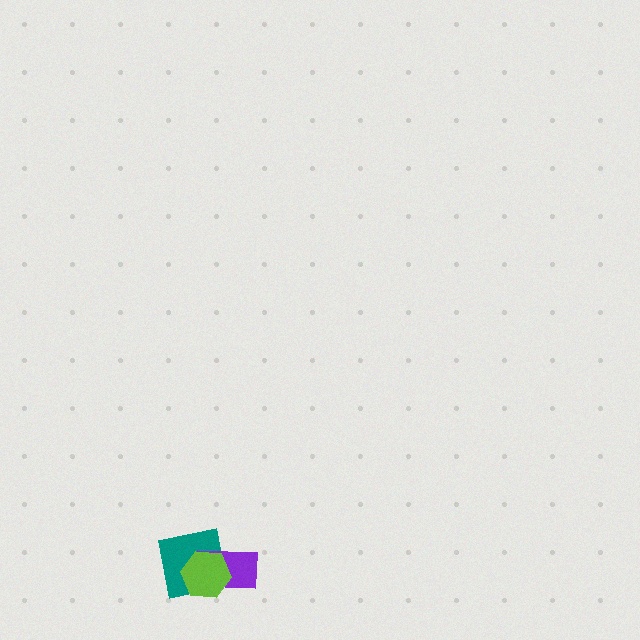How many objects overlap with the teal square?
2 objects overlap with the teal square.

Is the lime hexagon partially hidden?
No, no other shape covers it.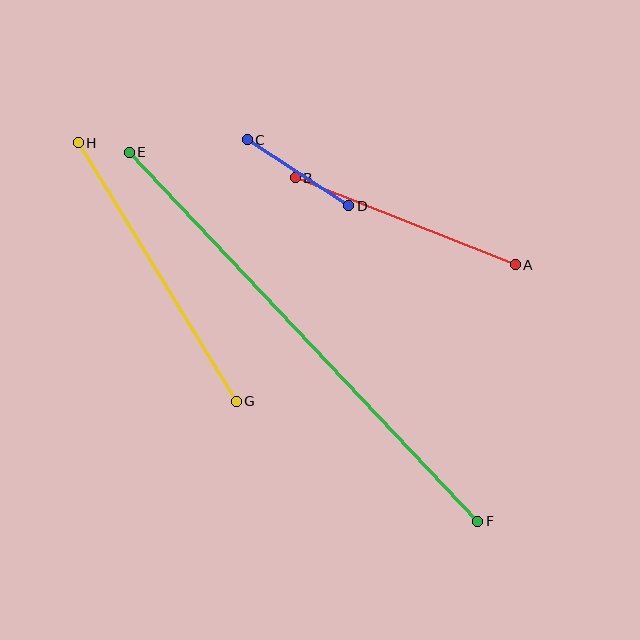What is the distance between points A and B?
The distance is approximately 236 pixels.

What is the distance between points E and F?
The distance is approximately 507 pixels.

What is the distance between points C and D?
The distance is approximately 121 pixels.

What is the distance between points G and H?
The distance is approximately 303 pixels.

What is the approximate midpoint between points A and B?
The midpoint is at approximately (405, 221) pixels.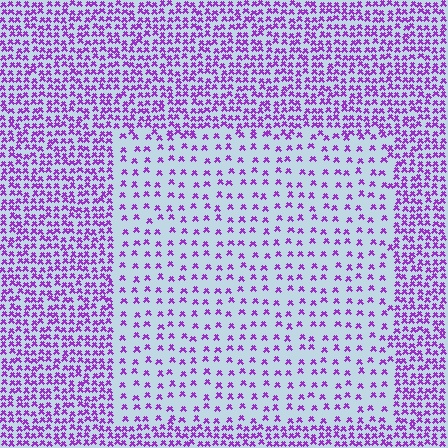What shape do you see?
I see a rectangle.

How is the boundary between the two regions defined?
The boundary is defined by a change in element density (approximately 2.4x ratio). All elements are the same color, size, and shape.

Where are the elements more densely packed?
The elements are more densely packed outside the rectangle boundary.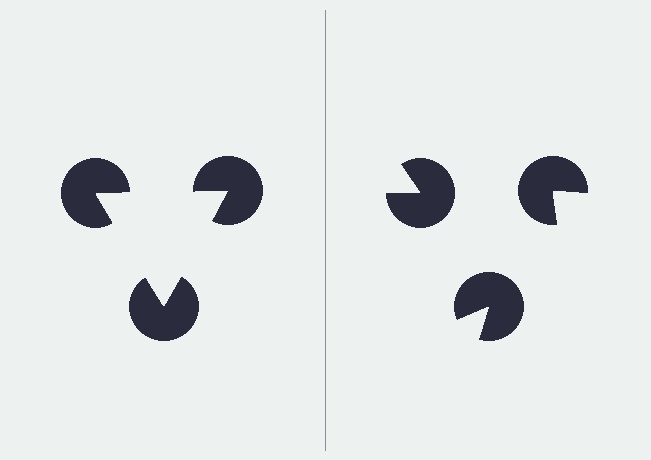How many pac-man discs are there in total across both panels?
6 — 3 on each side.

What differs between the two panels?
The pac-man discs are positioned identically on both sides; only the wedge orientations differ. On the left they align to a triangle; on the right they are misaligned.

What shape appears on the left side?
An illusory triangle.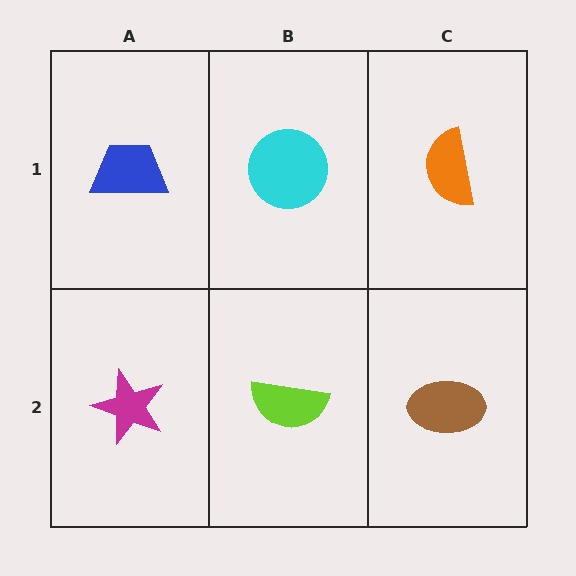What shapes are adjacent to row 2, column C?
An orange semicircle (row 1, column C), a lime semicircle (row 2, column B).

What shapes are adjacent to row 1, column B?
A lime semicircle (row 2, column B), a blue trapezoid (row 1, column A), an orange semicircle (row 1, column C).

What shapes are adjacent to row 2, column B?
A cyan circle (row 1, column B), a magenta star (row 2, column A), a brown ellipse (row 2, column C).